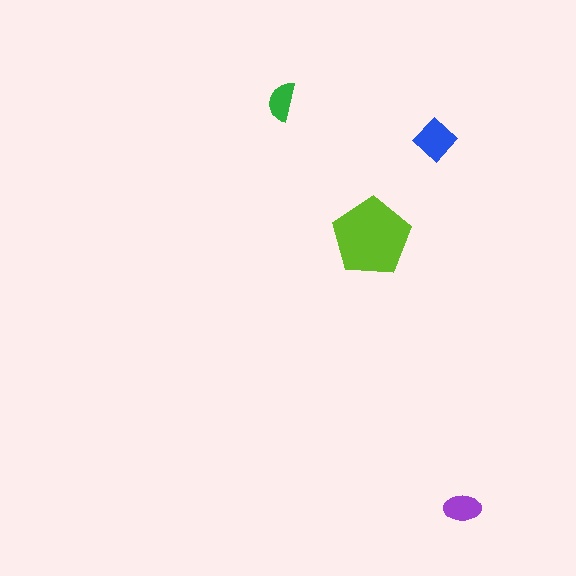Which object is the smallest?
The green semicircle.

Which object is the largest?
The lime pentagon.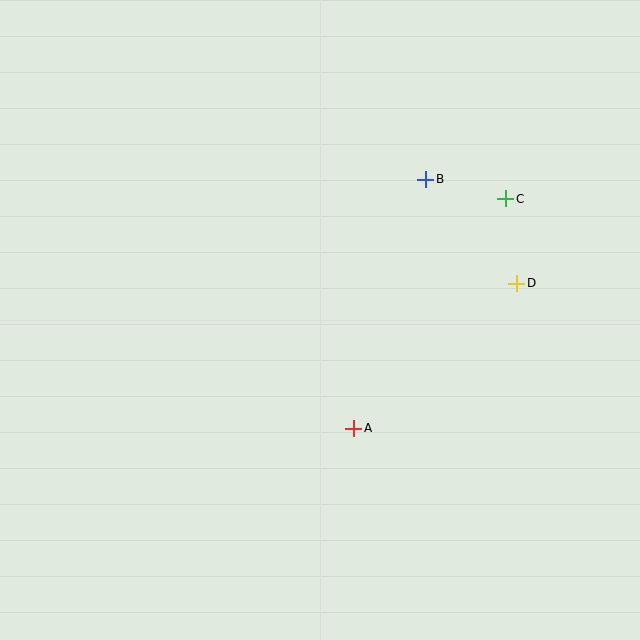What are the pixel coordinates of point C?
Point C is at (506, 199).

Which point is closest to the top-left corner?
Point B is closest to the top-left corner.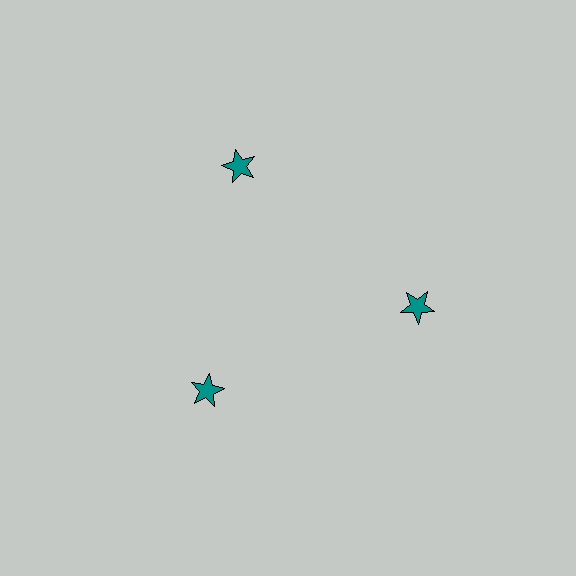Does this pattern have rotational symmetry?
Yes, this pattern has 3-fold rotational symmetry. It looks the same after rotating 120 degrees around the center.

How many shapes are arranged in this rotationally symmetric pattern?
There are 3 shapes, arranged in 3 groups of 1.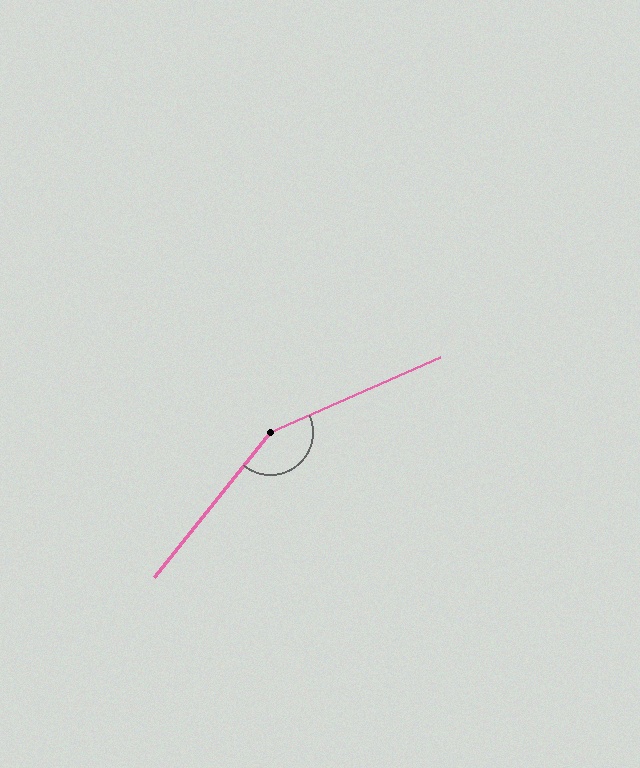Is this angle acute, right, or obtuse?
It is obtuse.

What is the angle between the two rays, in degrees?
Approximately 152 degrees.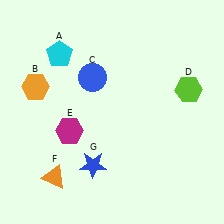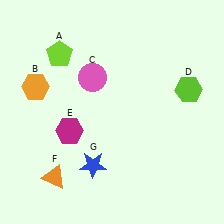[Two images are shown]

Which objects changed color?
A changed from cyan to lime. C changed from blue to pink.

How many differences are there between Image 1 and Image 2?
There are 2 differences between the two images.